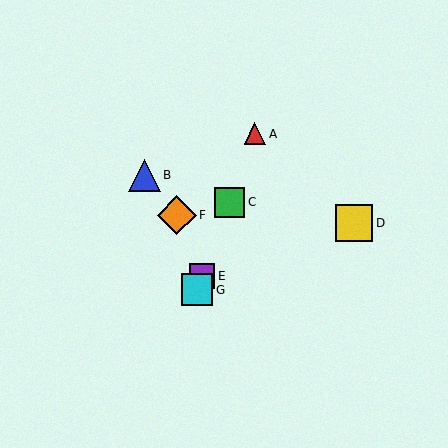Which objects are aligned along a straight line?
Objects A, C, E, G are aligned along a straight line.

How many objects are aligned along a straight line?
4 objects (A, C, E, G) are aligned along a straight line.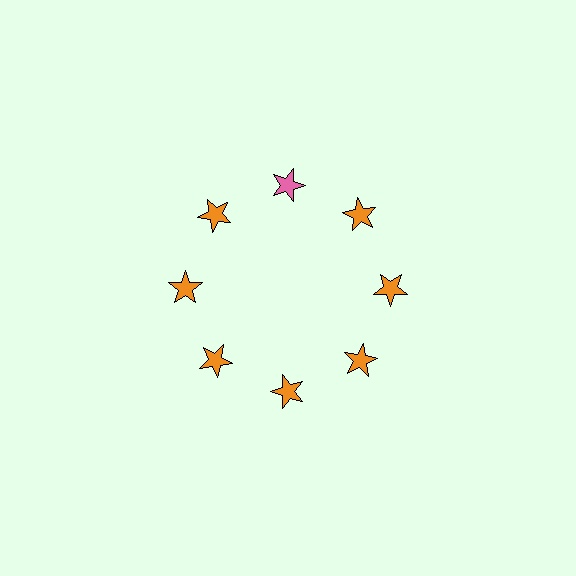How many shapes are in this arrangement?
There are 8 shapes arranged in a ring pattern.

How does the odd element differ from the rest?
It has a different color: pink instead of orange.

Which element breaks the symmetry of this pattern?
The pink star at roughly the 12 o'clock position breaks the symmetry. All other shapes are orange stars.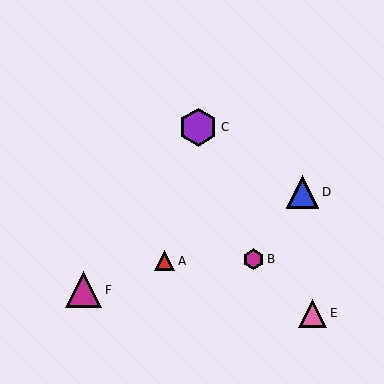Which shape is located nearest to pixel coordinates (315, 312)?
The pink triangle (labeled E) at (313, 313) is nearest to that location.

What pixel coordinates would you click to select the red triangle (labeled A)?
Click at (164, 261) to select the red triangle A.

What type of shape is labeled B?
Shape B is a magenta hexagon.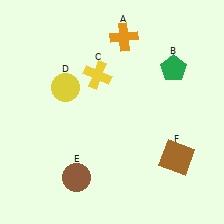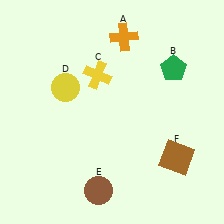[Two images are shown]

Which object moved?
The brown circle (E) moved right.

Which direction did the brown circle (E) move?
The brown circle (E) moved right.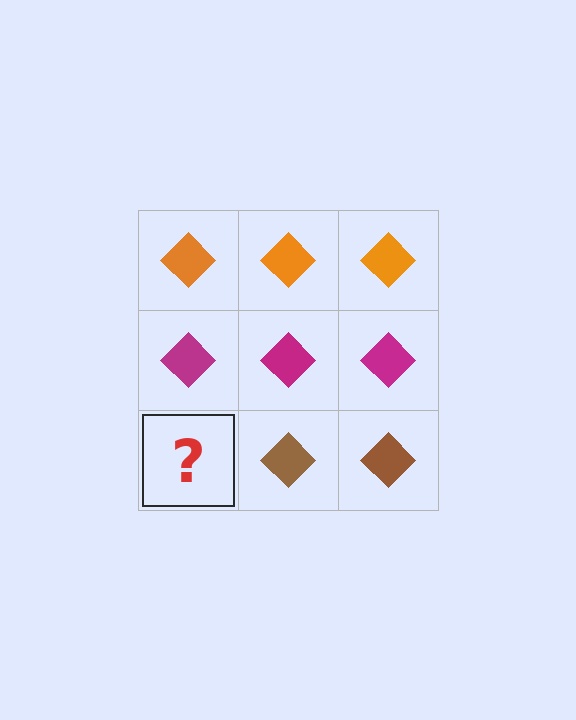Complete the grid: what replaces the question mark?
The question mark should be replaced with a brown diamond.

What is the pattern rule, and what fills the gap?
The rule is that each row has a consistent color. The gap should be filled with a brown diamond.